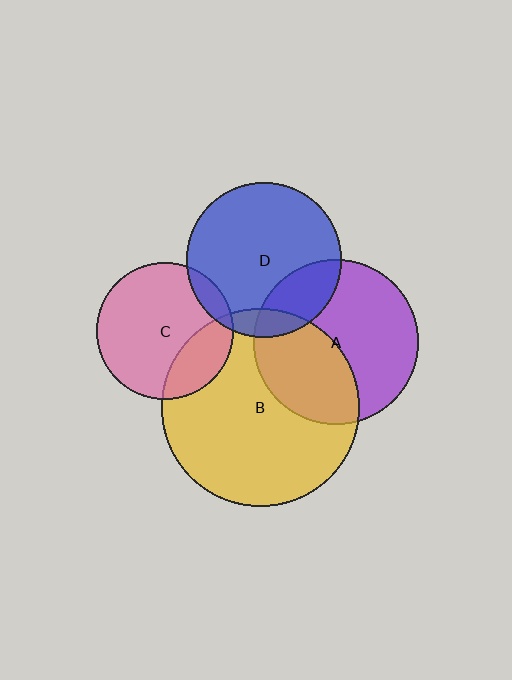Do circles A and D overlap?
Yes.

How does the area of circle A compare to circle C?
Approximately 1.4 times.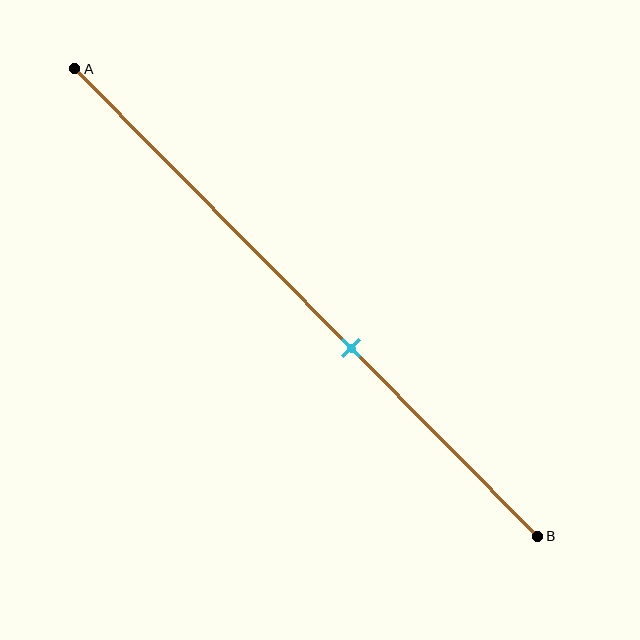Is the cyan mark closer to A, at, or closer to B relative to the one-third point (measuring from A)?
The cyan mark is closer to point B than the one-third point of segment AB.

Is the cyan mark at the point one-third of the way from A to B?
No, the mark is at about 60% from A, not at the 33% one-third point.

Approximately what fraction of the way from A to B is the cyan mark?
The cyan mark is approximately 60% of the way from A to B.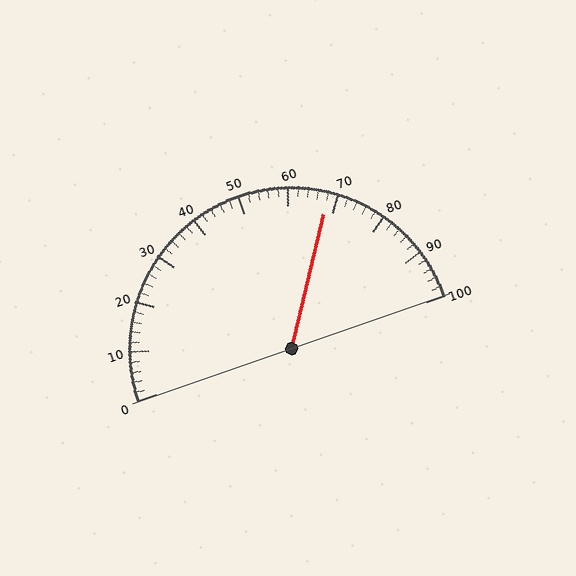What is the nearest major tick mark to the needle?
The nearest major tick mark is 70.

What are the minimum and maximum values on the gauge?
The gauge ranges from 0 to 100.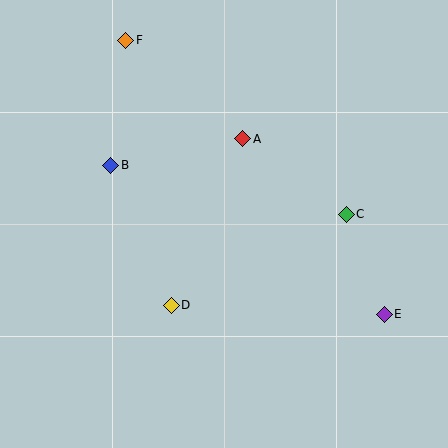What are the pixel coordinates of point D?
Point D is at (171, 305).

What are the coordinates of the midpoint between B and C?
The midpoint between B and C is at (228, 190).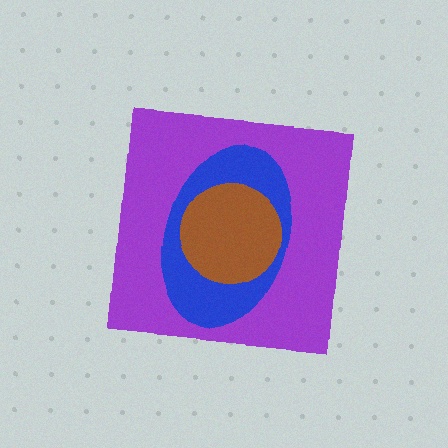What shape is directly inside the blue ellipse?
The brown circle.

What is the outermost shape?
The purple square.